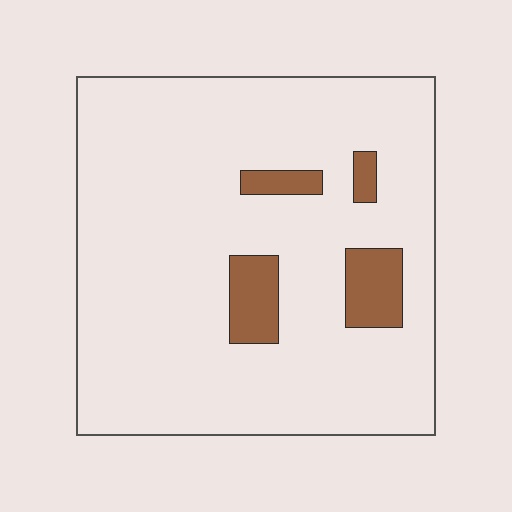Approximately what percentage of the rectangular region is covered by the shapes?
Approximately 10%.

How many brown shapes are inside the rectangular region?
4.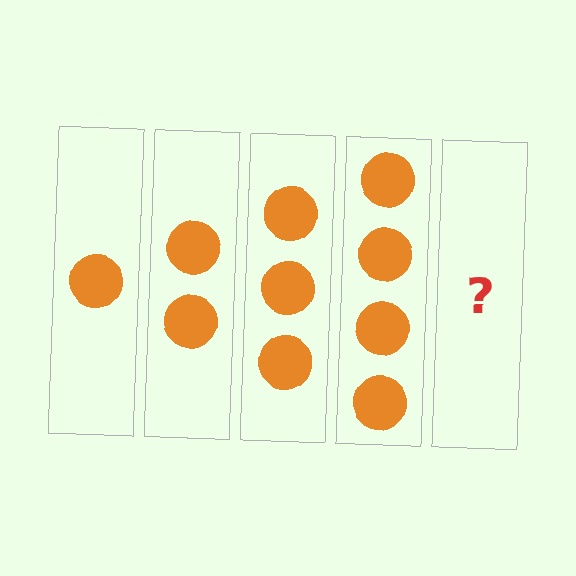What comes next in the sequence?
The next element should be 5 circles.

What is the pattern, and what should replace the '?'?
The pattern is that each step adds one more circle. The '?' should be 5 circles.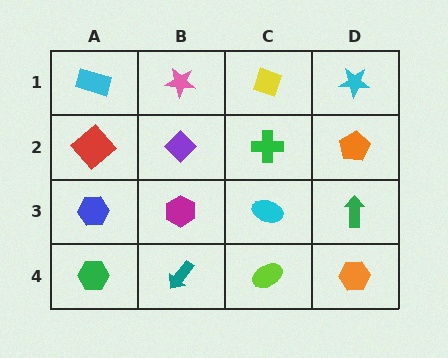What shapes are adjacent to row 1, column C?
A green cross (row 2, column C), a pink star (row 1, column B), a cyan star (row 1, column D).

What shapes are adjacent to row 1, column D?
An orange pentagon (row 2, column D), a yellow diamond (row 1, column C).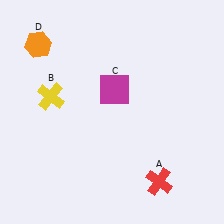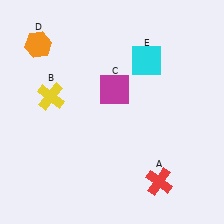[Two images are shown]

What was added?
A cyan square (E) was added in Image 2.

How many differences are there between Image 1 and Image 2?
There is 1 difference between the two images.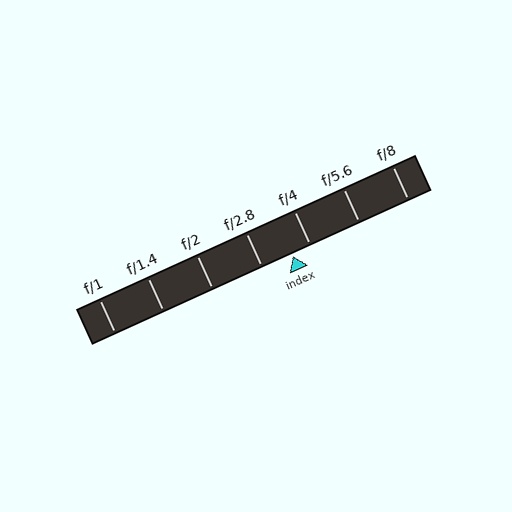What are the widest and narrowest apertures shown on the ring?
The widest aperture shown is f/1 and the narrowest is f/8.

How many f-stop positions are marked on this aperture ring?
There are 7 f-stop positions marked.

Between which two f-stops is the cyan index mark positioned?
The index mark is between f/2.8 and f/4.